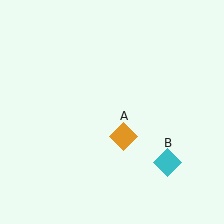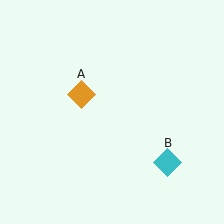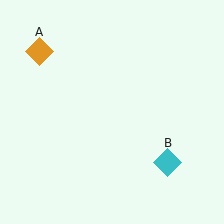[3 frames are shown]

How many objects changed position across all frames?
1 object changed position: orange diamond (object A).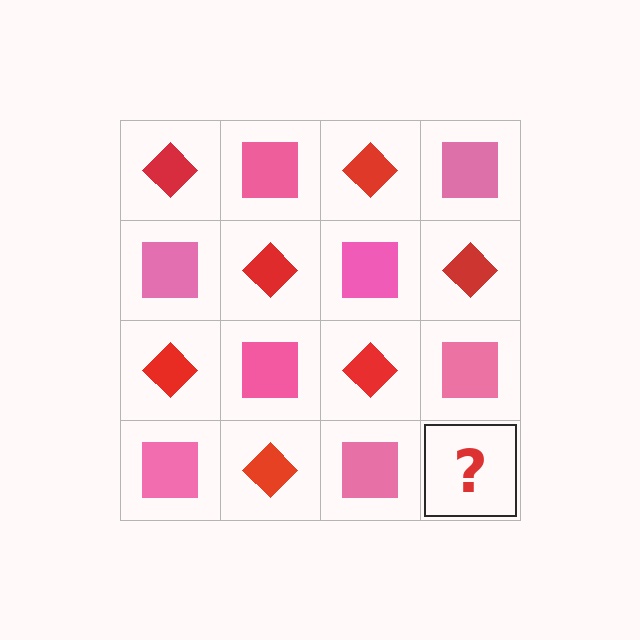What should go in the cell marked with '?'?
The missing cell should contain a red diamond.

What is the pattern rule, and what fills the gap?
The rule is that it alternates red diamond and pink square in a checkerboard pattern. The gap should be filled with a red diamond.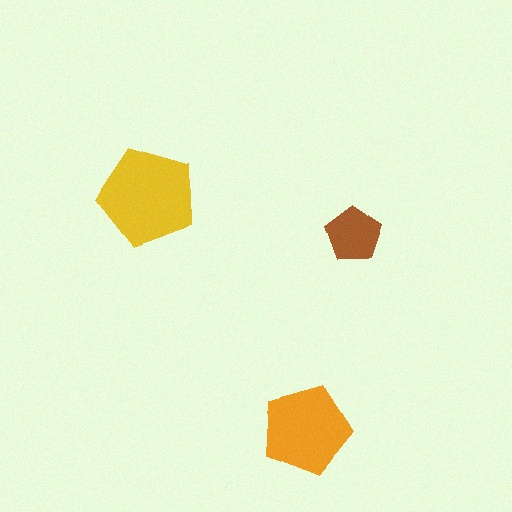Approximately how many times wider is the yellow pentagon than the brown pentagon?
About 2 times wider.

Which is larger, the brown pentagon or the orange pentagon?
The orange one.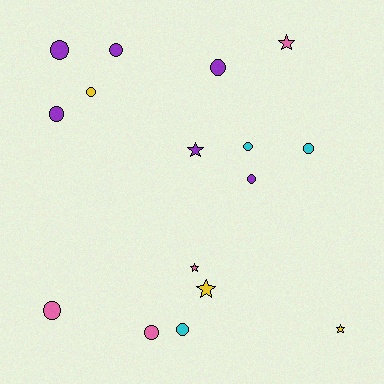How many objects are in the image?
There are 16 objects.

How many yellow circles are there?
There is 1 yellow circle.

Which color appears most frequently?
Purple, with 6 objects.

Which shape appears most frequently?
Circle, with 11 objects.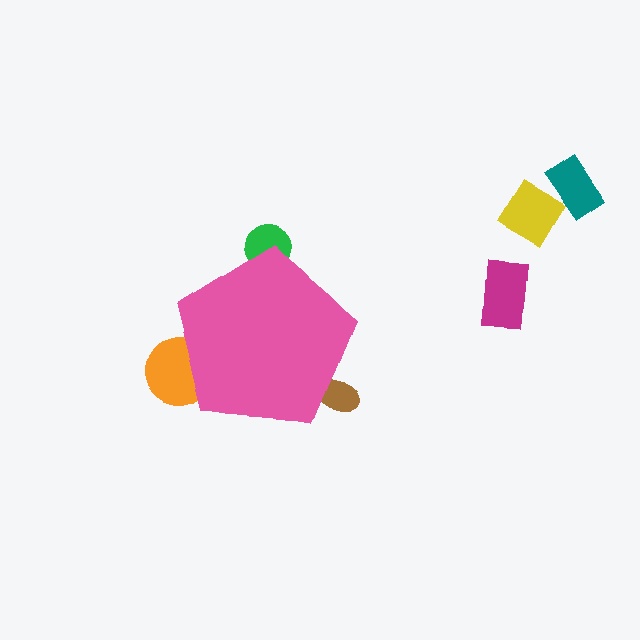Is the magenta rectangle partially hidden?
No, the magenta rectangle is fully visible.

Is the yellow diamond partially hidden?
No, the yellow diamond is fully visible.